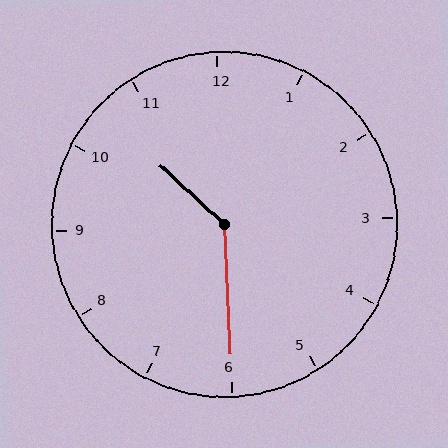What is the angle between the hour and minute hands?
Approximately 135 degrees.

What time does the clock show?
10:30.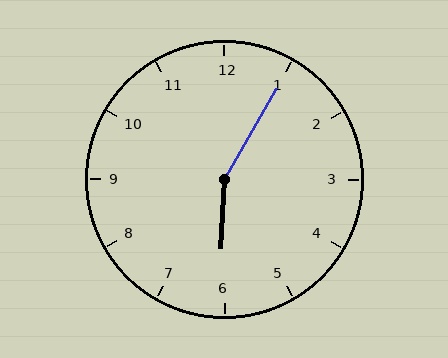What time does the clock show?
6:05.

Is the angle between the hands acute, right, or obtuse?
It is obtuse.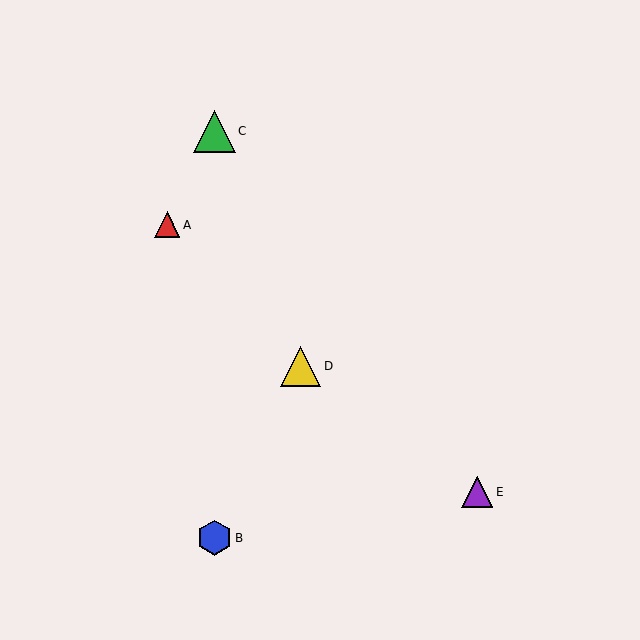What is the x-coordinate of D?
Object D is at x≈301.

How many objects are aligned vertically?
2 objects (B, C) are aligned vertically.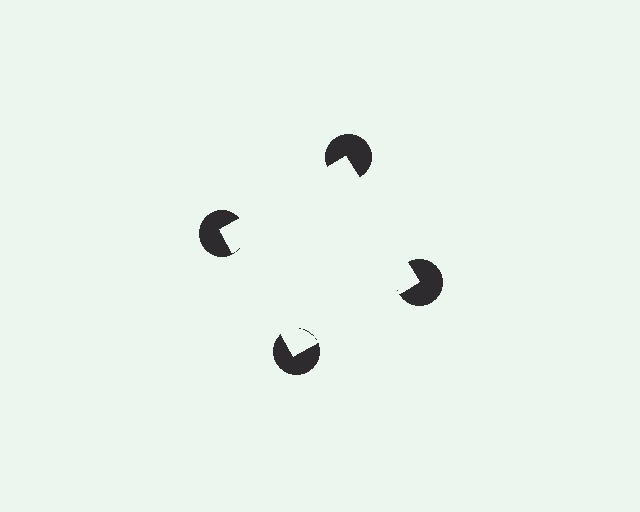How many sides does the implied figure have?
4 sides.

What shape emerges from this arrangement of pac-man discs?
An illusory square — its edges are inferred from the aligned wedge cuts in the pac-man discs, not physically drawn.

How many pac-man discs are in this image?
There are 4 — one at each vertex of the illusory square.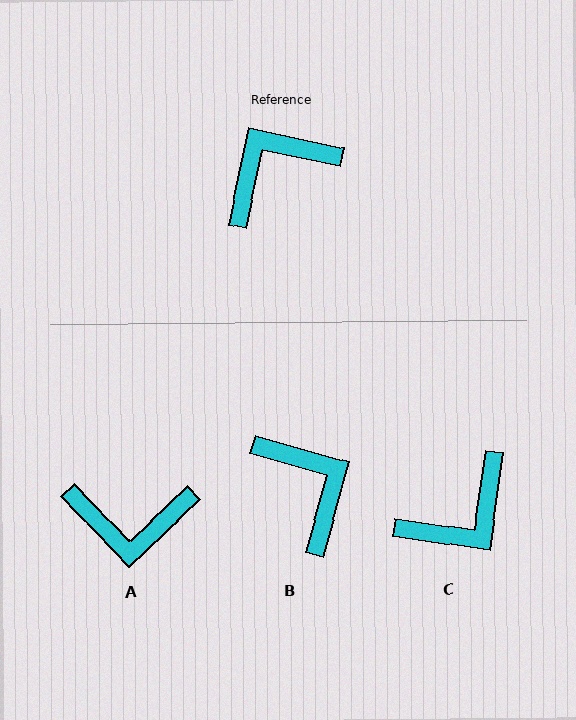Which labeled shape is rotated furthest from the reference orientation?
C, about 176 degrees away.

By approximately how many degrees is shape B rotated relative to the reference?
Approximately 94 degrees clockwise.